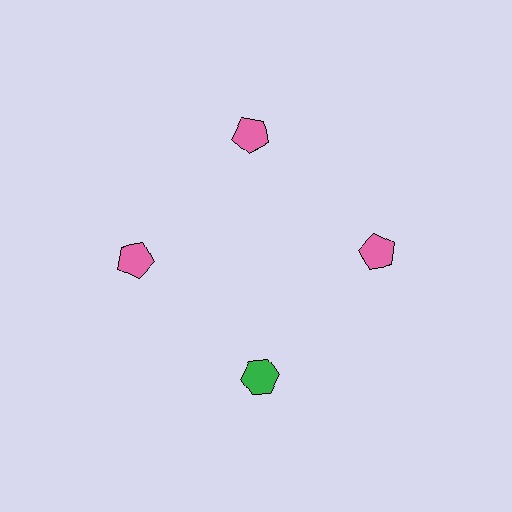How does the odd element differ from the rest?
It differs in both color (green instead of pink) and shape (hexagon instead of pentagon).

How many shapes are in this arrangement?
There are 4 shapes arranged in a ring pattern.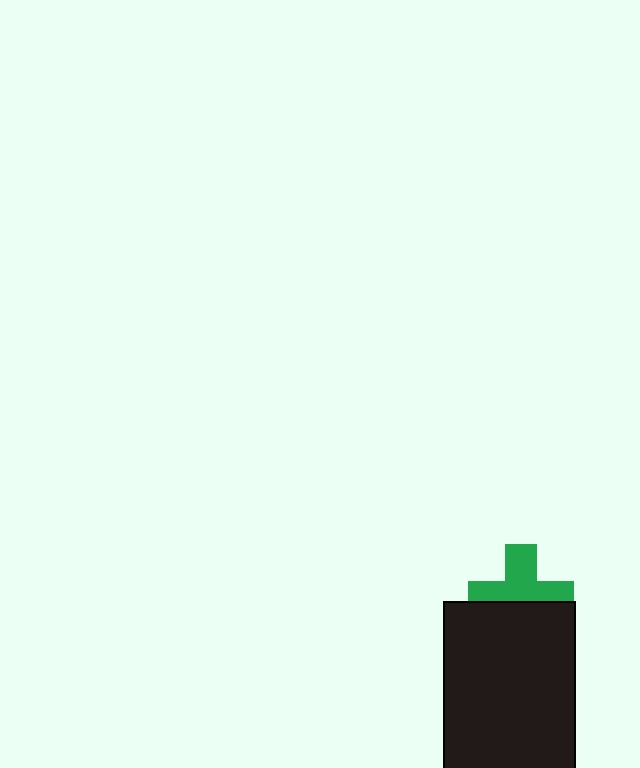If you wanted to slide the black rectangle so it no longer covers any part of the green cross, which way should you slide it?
Slide it down — that is the most direct way to separate the two shapes.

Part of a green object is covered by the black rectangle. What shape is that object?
It is a cross.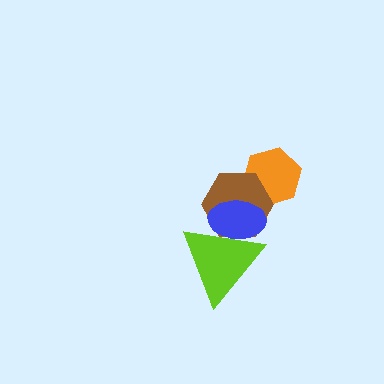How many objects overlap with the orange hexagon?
1 object overlaps with the orange hexagon.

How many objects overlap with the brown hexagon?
3 objects overlap with the brown hexagon.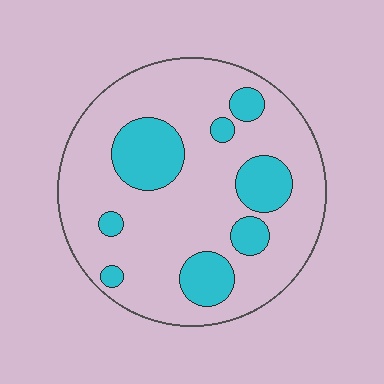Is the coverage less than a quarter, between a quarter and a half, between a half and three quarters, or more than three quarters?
Less than a quarter.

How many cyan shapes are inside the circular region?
8.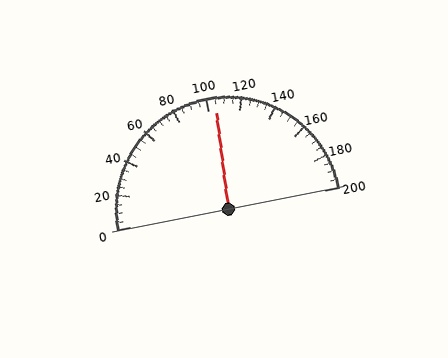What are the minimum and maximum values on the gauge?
The gauge ranges from 0 to 200.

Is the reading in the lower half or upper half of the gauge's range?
The reading is in the upper half of the range (0 to 200).